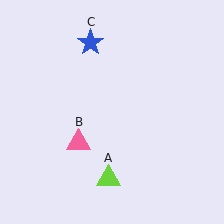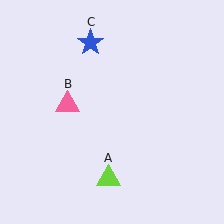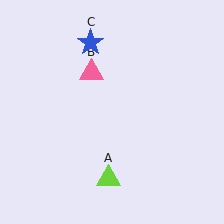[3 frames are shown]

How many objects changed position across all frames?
1 object changed position: pink triangle (object B).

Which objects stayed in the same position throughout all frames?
Lime triangle (object A) and blue star (object C) remained stationary.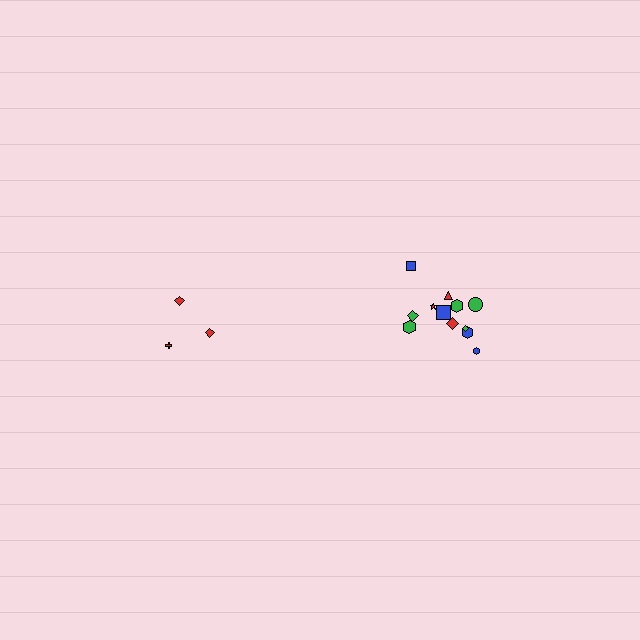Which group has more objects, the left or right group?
The right group.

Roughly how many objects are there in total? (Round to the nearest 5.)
Roughly 15 objects in total.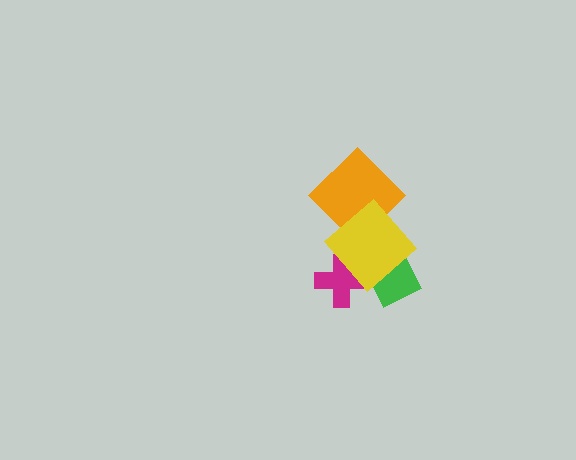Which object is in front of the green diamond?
The yellow diamond is in front of the green diamond.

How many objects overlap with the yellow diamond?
3 objects overlap with the yellow diamond.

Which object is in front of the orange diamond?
The yellow diamond is in front of the orange diamond.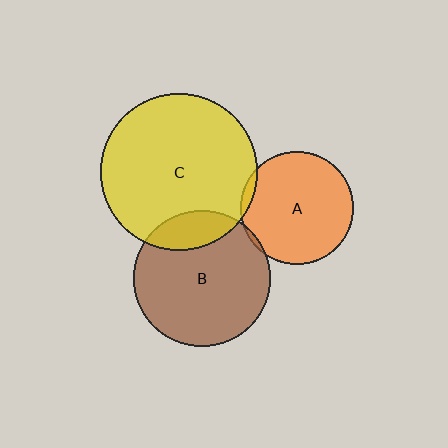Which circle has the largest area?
Circle C (yellow).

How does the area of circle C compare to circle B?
Approximately 1.3 times.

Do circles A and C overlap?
Yes.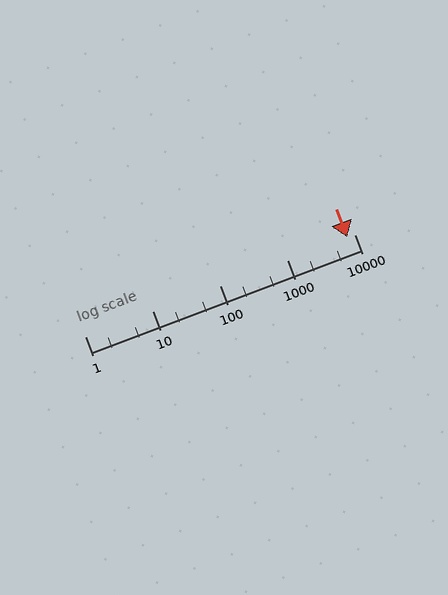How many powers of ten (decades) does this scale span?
The scale spans 4 decades, from 1 to 10000.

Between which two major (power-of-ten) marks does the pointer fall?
The pointer is between 1000 and 10000.